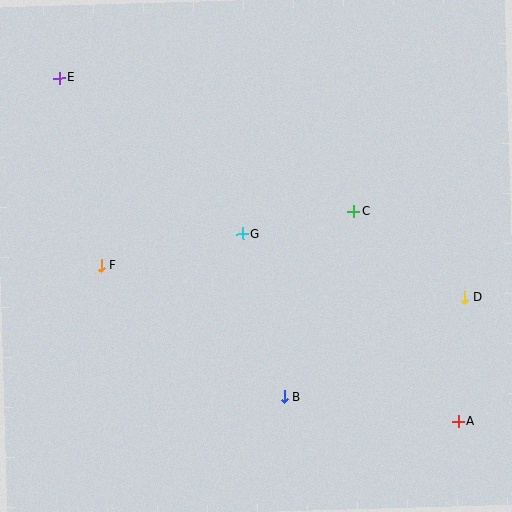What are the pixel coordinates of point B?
Point B is at (284, 397).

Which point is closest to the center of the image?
Point G at (243, 234) is closest to the center.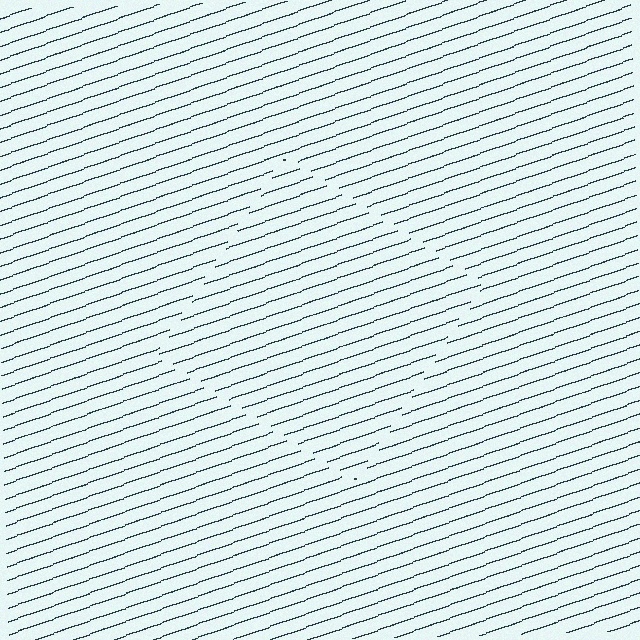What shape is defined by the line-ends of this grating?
An illusory square. The interior of the shape contains the same grating, shifted by half a period — the contour is defined by the phase discontinuity where line-ends from the inner and outer gratings abut.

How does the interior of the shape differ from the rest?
The interior of the shape contains the same grating, shifted by half a period — the contour is defined by the phase discontinuity where line-ends from the inner and outer gratings abut.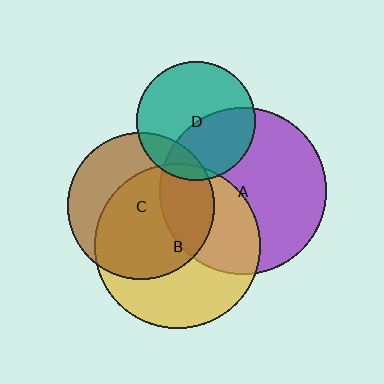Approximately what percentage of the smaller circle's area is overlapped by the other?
Approximately 40%.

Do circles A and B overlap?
Yes.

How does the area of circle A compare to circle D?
Approximately 2.0 times.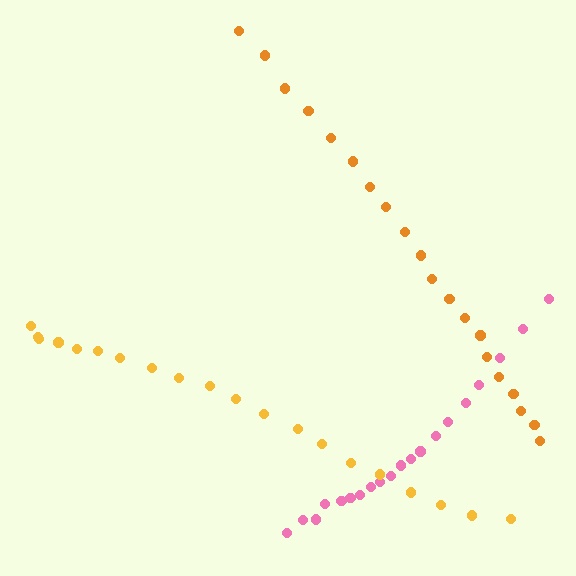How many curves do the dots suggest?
There are 3 distinct paths.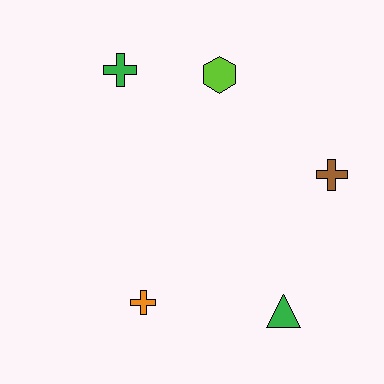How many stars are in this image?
There are no stars.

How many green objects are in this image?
There are 2 green objects.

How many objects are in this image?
There are 5 objects.